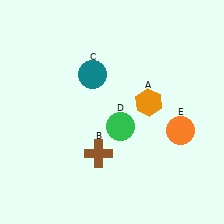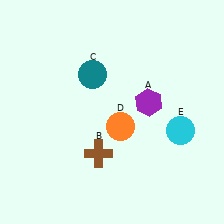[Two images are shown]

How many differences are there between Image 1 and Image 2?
There are 3 differences between the two images.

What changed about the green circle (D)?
In Image 1, D is green. In Image 2, it changed to orange.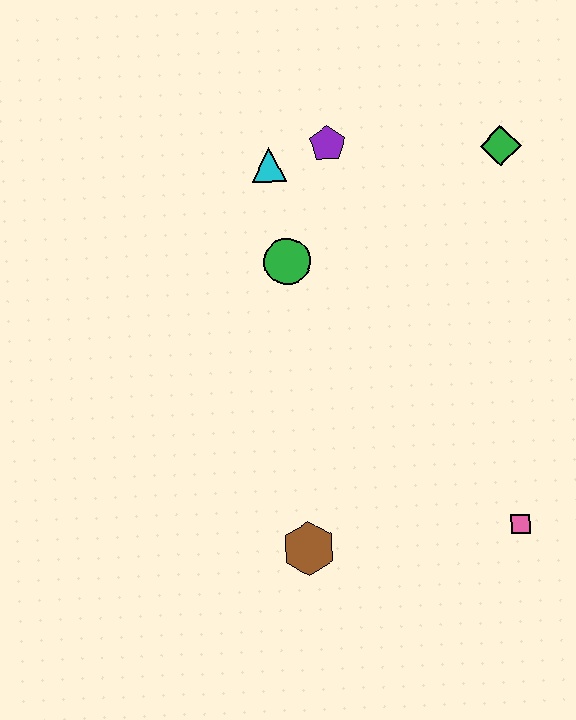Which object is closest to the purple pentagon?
The cyan triangle is closest to the purple pentagon.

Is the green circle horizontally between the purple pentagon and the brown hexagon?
No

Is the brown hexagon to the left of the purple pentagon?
Yes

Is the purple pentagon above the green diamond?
Yes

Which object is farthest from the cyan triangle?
The pink square is farthest from the cyan triangle.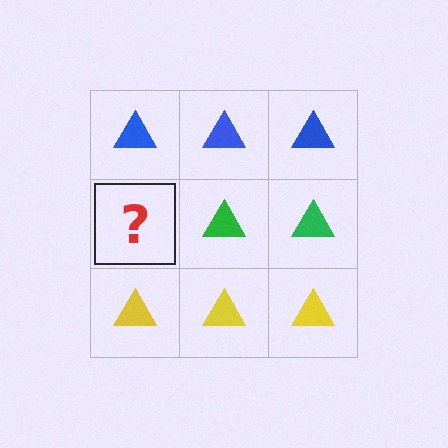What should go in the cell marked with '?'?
The missing cell should contain a green triangle.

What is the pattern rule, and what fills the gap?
The rule is that each row has a consistent color. The gap should be filled with a green triangle.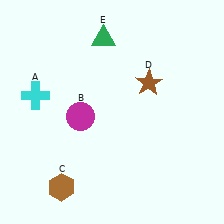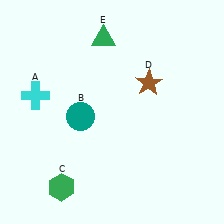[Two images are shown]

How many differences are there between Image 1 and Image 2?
There are 2 differences between the two images.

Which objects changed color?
B changed from magenta to teal. C changed from brown to green.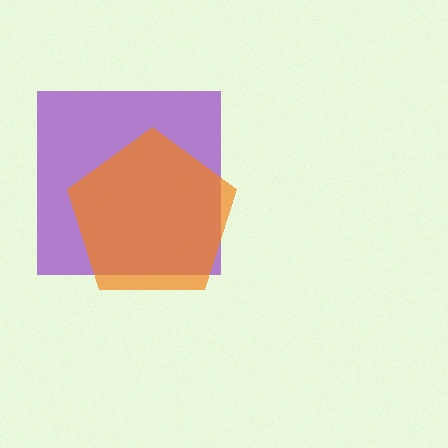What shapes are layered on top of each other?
The layered shapes are: a purple square, an orange pentagon.